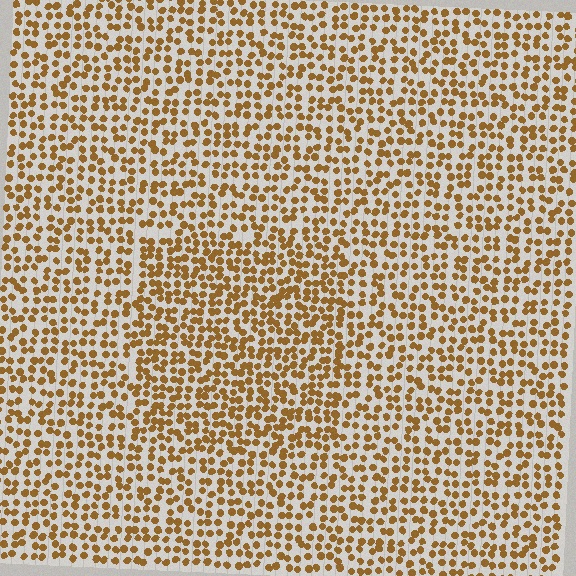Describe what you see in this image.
The image contains small brown elements arranged at two different densities. A rectangle-shaped region is visible where the elements are more densely packed than the surrounding area.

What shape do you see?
I see a rectangle.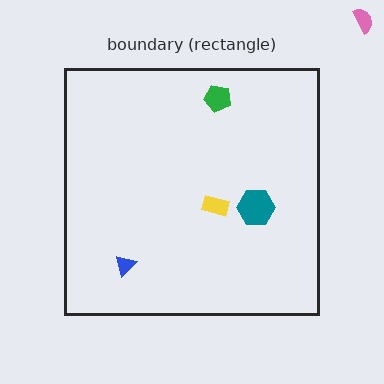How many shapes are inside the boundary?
4 inside, 1 outside.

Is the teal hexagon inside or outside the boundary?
Inside.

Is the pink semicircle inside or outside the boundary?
Outside.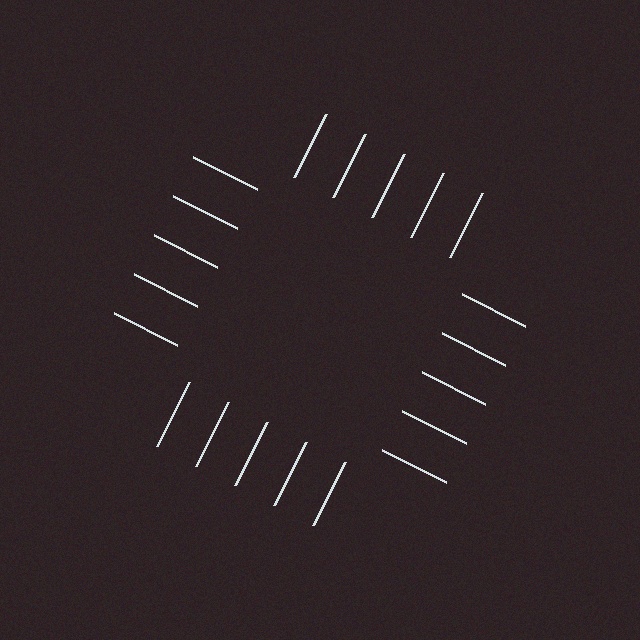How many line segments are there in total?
20 — 5 along each of the 4 edges.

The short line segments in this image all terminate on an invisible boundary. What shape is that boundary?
An illusory square — the line segments terminate on its edges but no continuous stroke is drawn.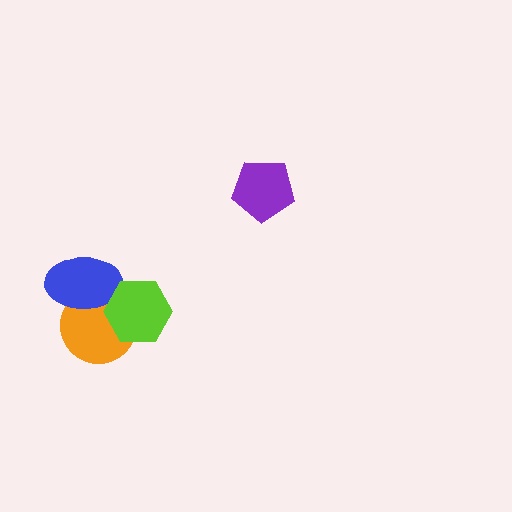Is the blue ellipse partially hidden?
Yes, it is partially covered by another shape.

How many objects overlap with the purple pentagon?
0 objects overlap with the purple pentagon.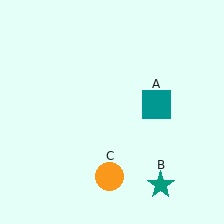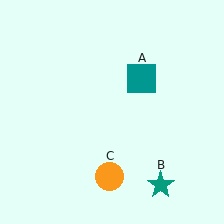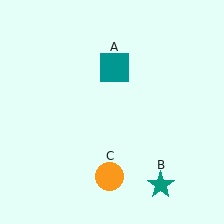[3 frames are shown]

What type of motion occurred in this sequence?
The teal square (object A) rotated counterclockwise around the center of the scene.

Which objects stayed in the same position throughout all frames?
Teal star (object B) and orange circle (object C) remained stationary.